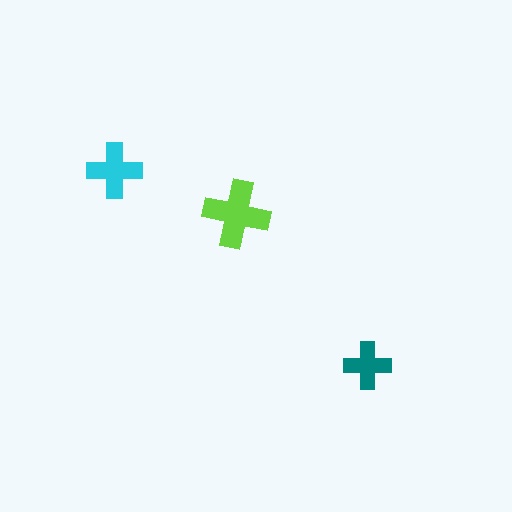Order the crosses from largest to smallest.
the lime one, the cyan one, the teal one.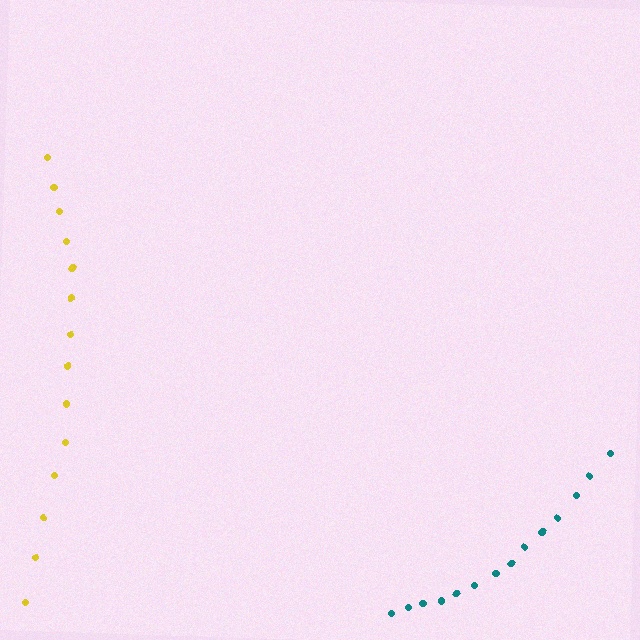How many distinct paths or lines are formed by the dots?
There are 2 distinct paths.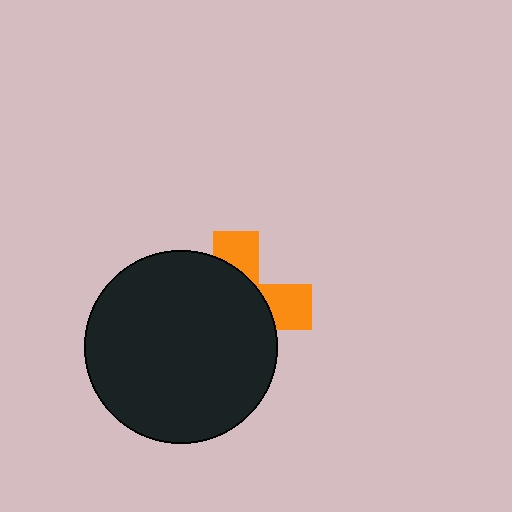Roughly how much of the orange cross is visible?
A small part of it is visible (roughly 31%).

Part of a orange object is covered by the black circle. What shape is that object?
It is a cross.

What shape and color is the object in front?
The object in front is a black circle.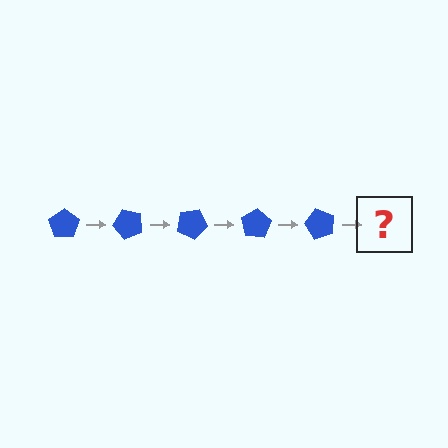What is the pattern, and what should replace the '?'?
The pattern is that the pentagon rotates 50 degrees each step. The '?' should be a blue pentagon rotated 250 degrees.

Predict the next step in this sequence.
The next step is a blue pentagon rotated 250 degrees.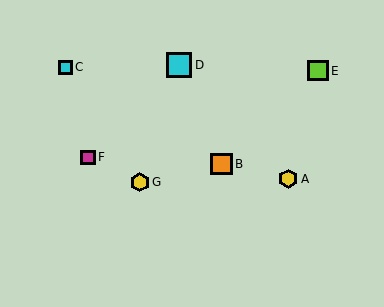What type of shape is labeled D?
Shape D is a cyan square.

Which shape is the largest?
The cyan square (labeled D) is the largest.